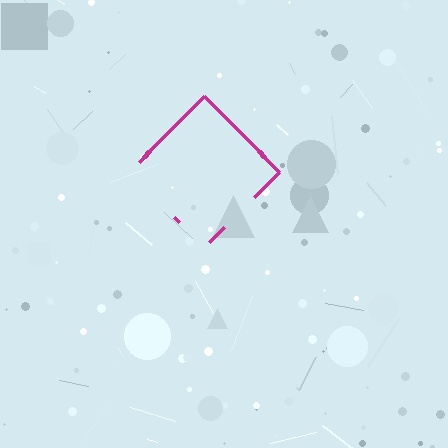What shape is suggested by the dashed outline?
The dashed outline suggests a diamond.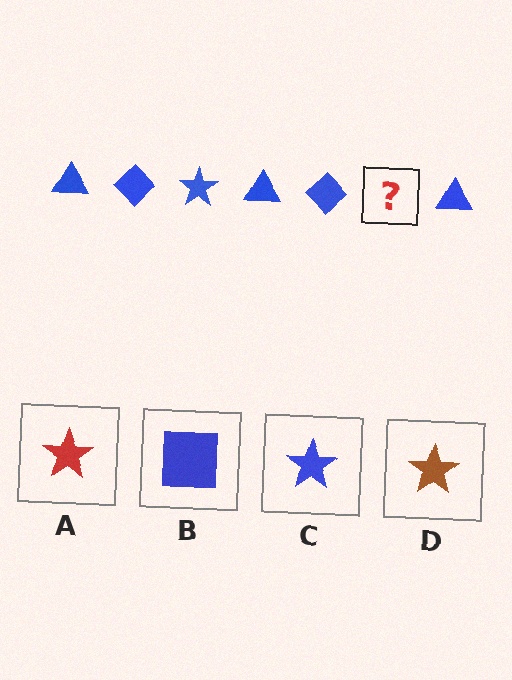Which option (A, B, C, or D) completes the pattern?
C.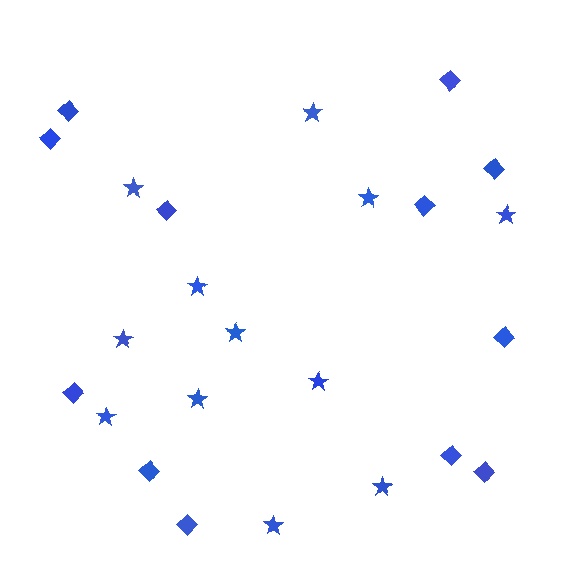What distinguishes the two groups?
There are 2 groups: one group of diamonds (12) and one group of stars (12).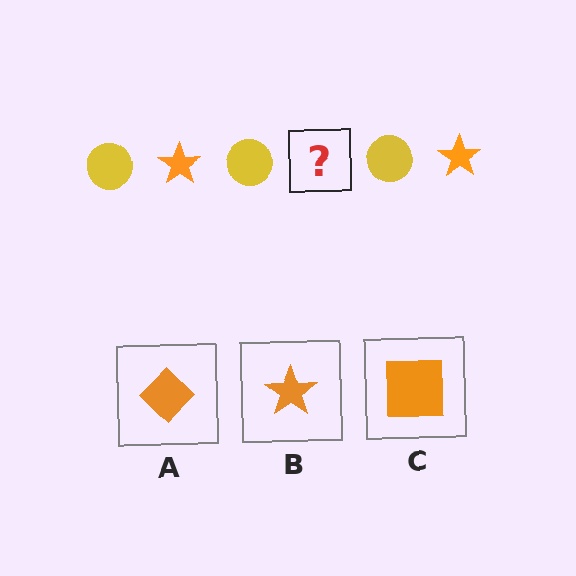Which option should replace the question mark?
Option B.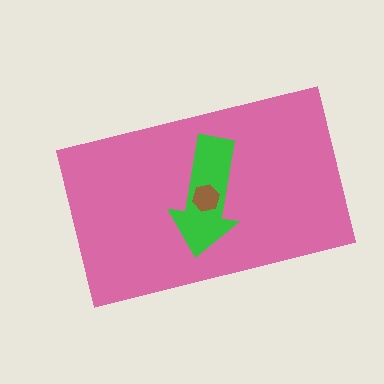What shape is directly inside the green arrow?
The brown hexagon.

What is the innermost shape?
The brown hexagon.